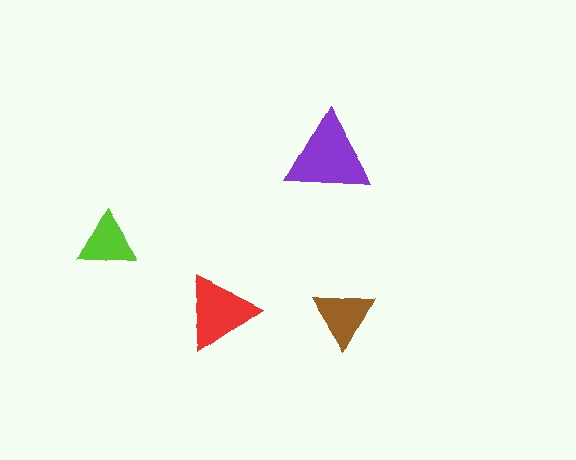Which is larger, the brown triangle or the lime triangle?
The brown one.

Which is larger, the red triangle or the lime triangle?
The red one.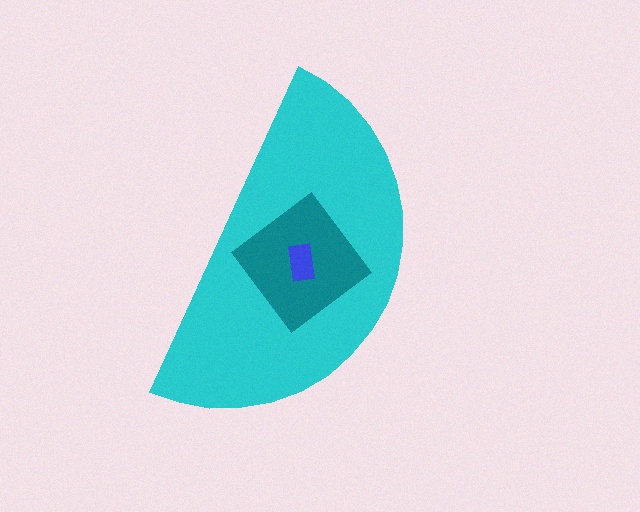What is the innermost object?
The blue rectangle.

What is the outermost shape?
The cyan semicircle.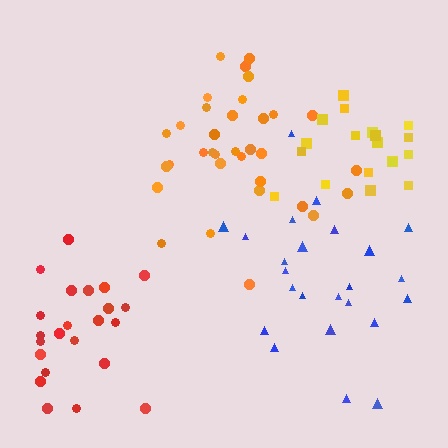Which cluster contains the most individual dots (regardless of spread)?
Orange (34).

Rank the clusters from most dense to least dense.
yellow, orange, red, blue.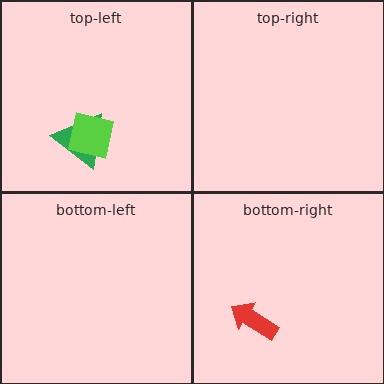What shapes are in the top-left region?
The green triangle, the lime square.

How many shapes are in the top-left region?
2.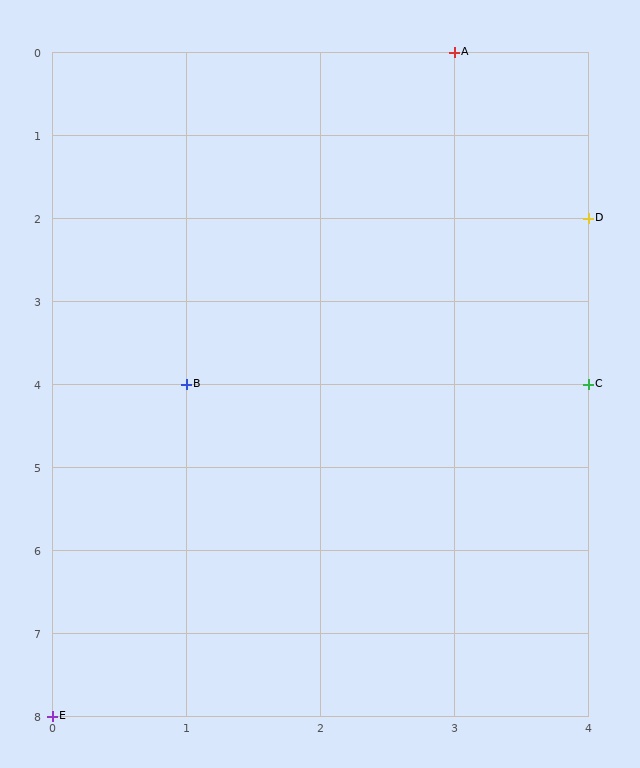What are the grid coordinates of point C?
Point C is at grid coordinates (4, 4).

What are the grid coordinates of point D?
Point D is at grid coordinates (4, 2).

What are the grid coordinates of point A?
Point A is at grid coordinates (3, 0).